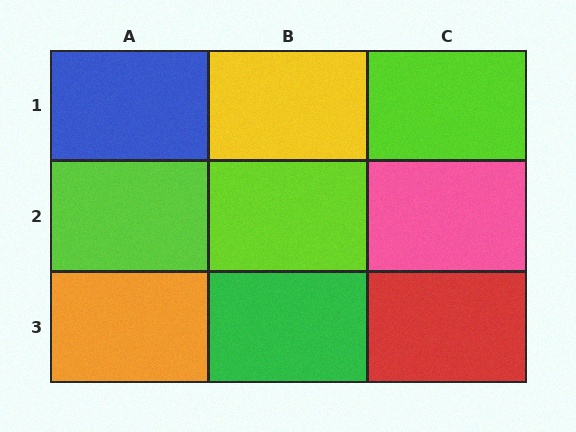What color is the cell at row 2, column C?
Pink.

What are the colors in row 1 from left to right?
Blue, yellow, lime.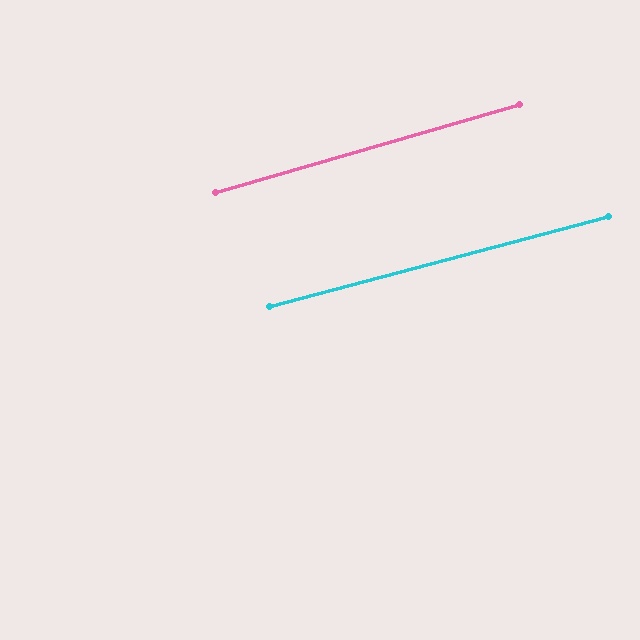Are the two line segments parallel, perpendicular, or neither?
Parallel — their directions differ by only 1.2°.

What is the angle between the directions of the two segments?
Approximately 1 degree.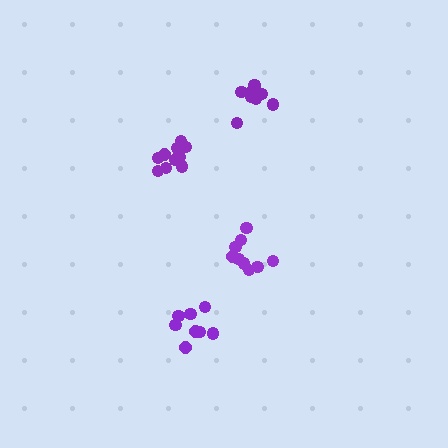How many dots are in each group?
Group 1: 10 dots, Group 2: 11 dots, Group 3: 8 dots, Group 4: 9 dots (38 total).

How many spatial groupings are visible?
There are 4 spatial groupings.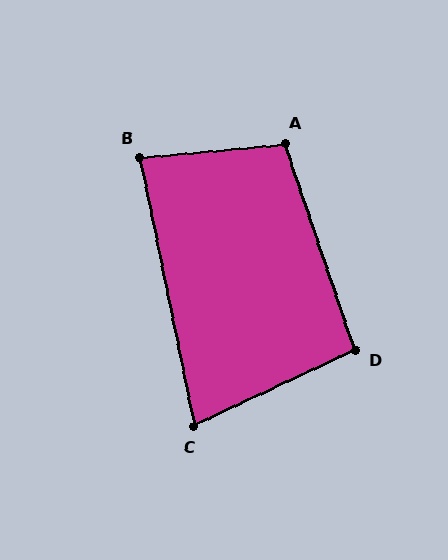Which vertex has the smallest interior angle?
C, at approximately 76 degrees.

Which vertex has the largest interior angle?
A, at approximately 104 degrees.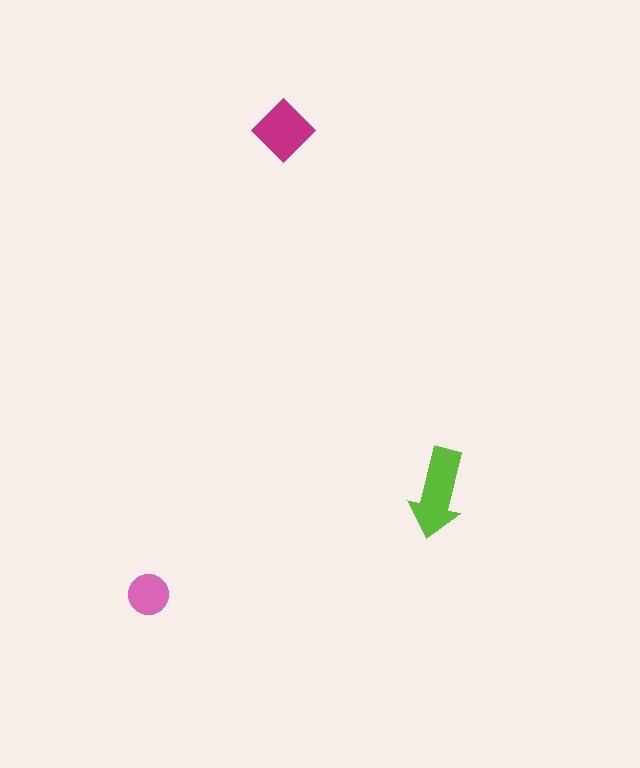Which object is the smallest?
The pink circle.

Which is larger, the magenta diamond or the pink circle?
The magenta diamond.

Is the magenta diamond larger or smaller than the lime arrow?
Smaller.